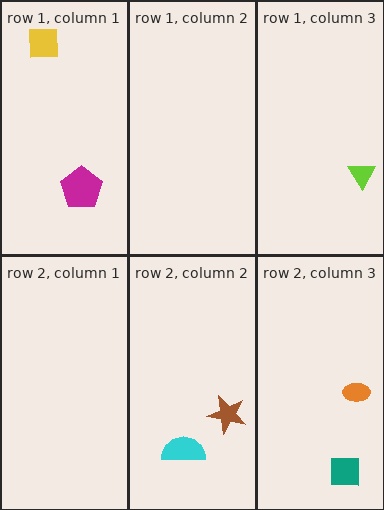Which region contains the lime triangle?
The row 1, column 3 region.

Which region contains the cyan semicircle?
The row 2, column 2 region.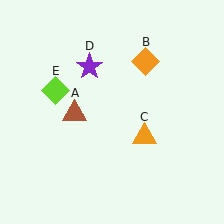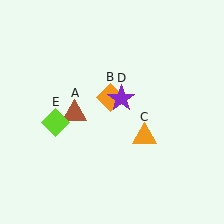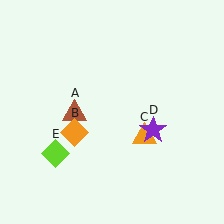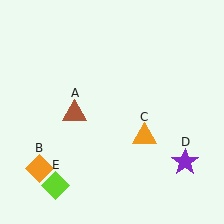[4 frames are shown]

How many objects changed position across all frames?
3 objects changed position: orange diamond (object B), purple star (object D), lime diamond (object E).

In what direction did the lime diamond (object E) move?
The lime diamond (object E) moved down.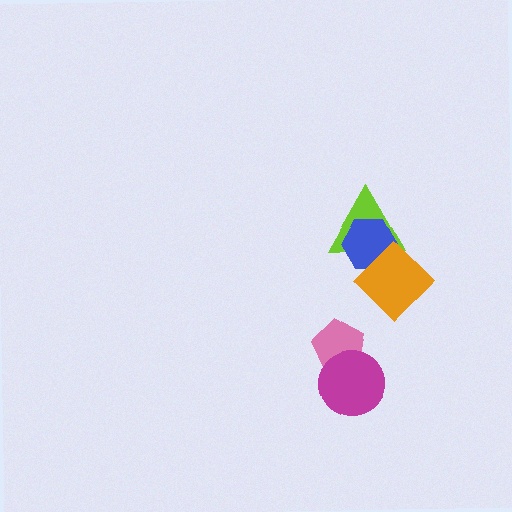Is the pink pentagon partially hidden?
Yes, it is partially covered by another shape.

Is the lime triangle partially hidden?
Yes, it is partially covered by another shape.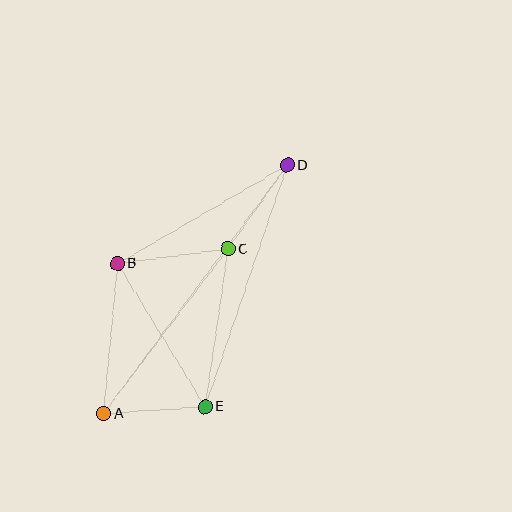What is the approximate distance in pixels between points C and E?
The distance between C and E is approximately 159 pixels.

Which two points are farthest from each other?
Points A and D are farthest from each other.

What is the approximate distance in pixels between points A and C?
The distance between A and C is approximately 206 pixels.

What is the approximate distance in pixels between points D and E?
The distance between D and E is approximately 255 pixels.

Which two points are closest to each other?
Points A and E are closest to each other.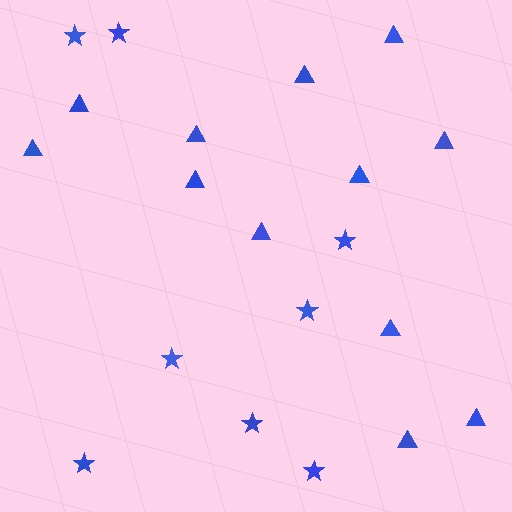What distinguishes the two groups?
There are 2 groups: one group of triangles (12) and one group of stars (8).